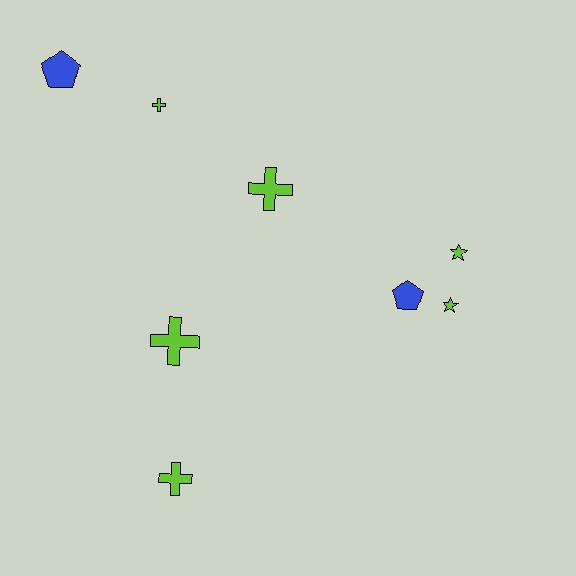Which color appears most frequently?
Lime, with 6 objects.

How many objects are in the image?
There are 8 objects.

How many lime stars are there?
There are 2 lime stars.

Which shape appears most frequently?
Cross, with 4 objects.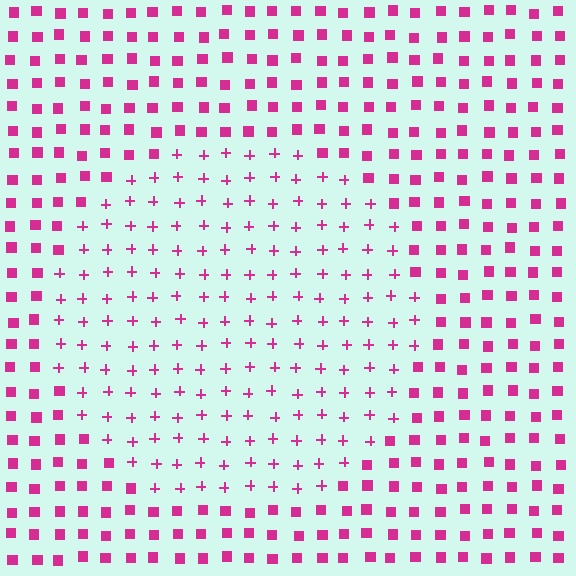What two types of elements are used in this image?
The image uses plus signs inside the circle region and squares outside it.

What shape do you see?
I see a circle.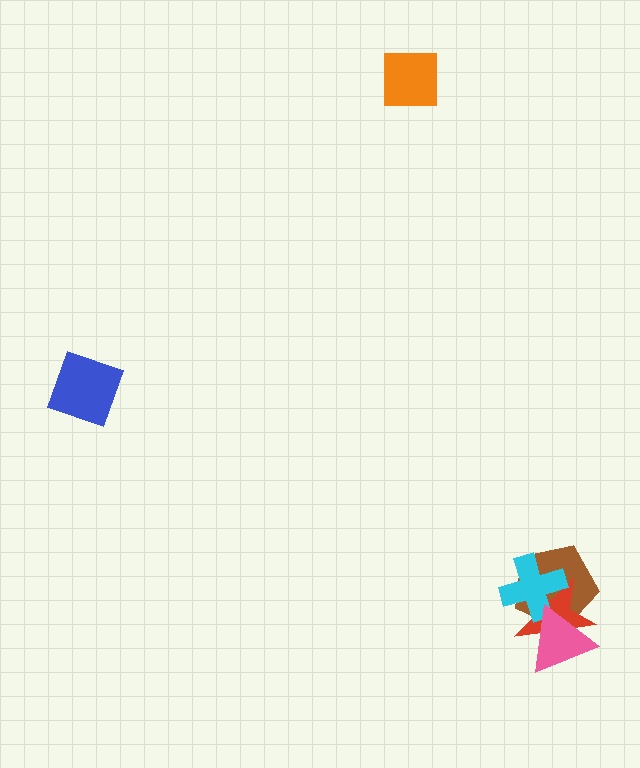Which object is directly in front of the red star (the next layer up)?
The cyan cross is directly in front of the red star.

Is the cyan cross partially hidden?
Yes, it is partially covered by another shape.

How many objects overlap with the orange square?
0 objects overlap with the orange square.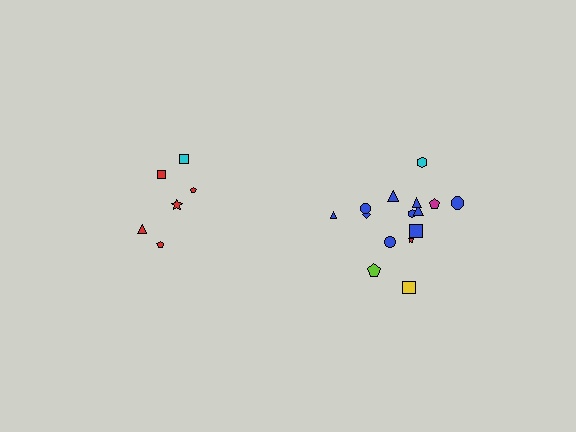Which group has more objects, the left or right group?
The right group.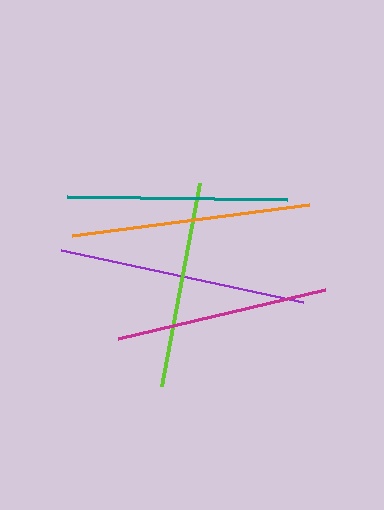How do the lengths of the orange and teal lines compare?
The orange and teal lines are approximately the same length.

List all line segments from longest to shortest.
From longest to shortest: purple, orange, teal, magenta, lime.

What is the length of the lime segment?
The lime segment is approximately 206 pixels long.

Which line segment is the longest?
The purple line is the longest at approximately 247 pixels.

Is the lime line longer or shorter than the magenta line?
The magenta line is longer than the lime line.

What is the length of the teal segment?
The teal segment is approximately 220 pixels long.